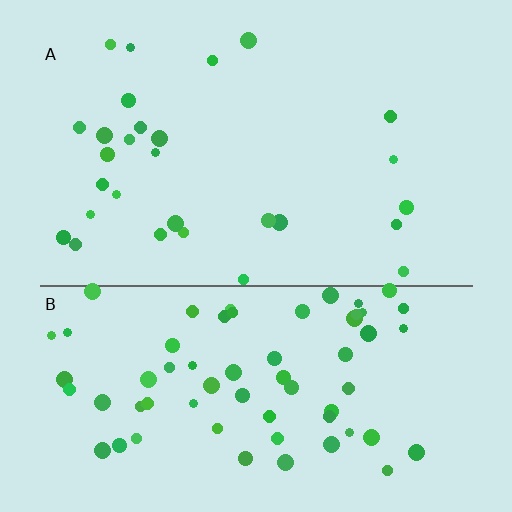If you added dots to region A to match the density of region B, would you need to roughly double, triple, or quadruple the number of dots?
Approximately double.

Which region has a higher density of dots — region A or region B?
B (the bottom).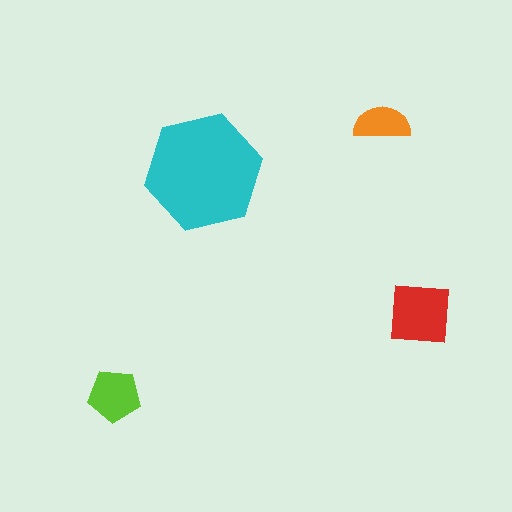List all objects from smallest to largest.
The orange semicircle, the lime pentagon, the red square, the cyan hexagon.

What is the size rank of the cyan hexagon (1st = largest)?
1st.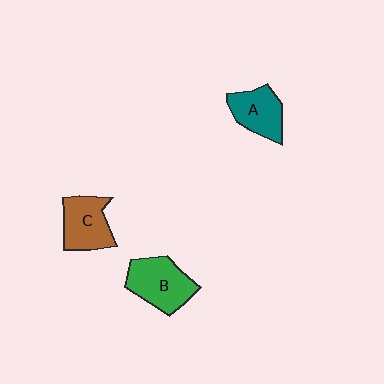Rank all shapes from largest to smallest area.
From largest to smallest: B (green), C (brown), A (teal).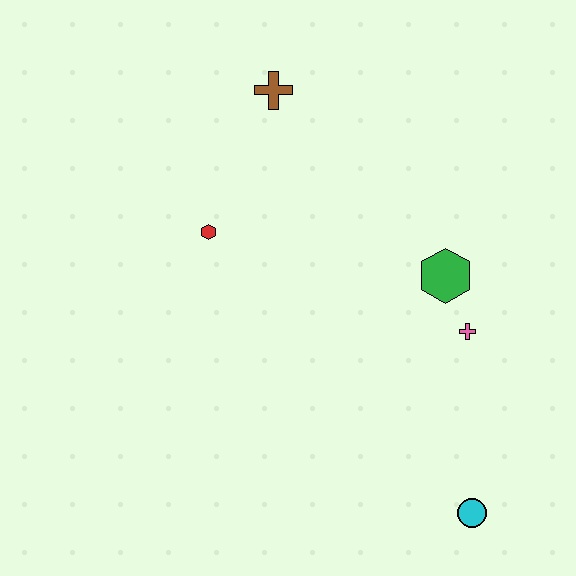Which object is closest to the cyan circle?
The pink cross is closest to the cyan circle.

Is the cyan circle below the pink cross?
Yes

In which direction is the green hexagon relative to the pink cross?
The green hexagon is above the pink cross.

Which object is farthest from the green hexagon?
The brown cross is farthest from the green hexagon.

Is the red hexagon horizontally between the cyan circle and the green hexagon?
No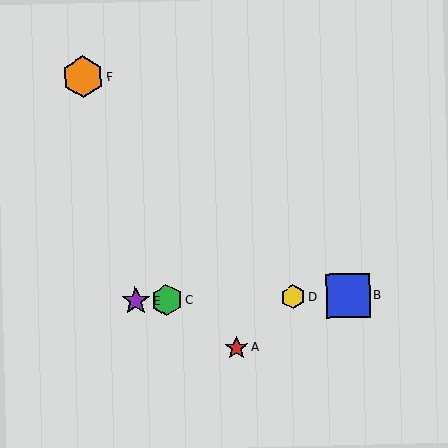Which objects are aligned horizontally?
Objects B, C, D, E are aligned horizontally.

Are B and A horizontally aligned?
No, B is at y≈296 and A is at y≈348.